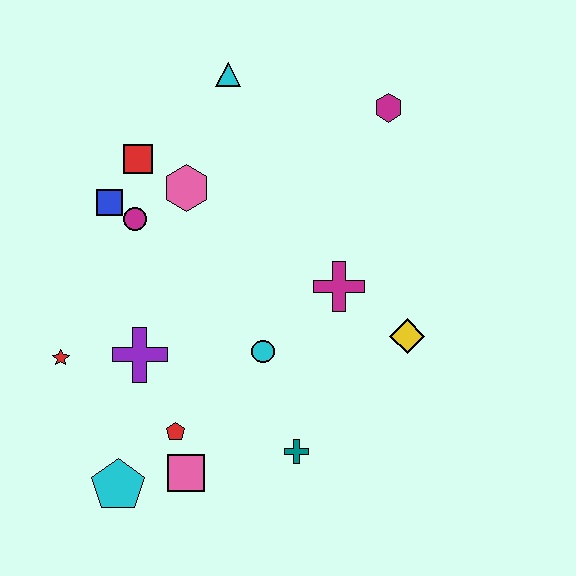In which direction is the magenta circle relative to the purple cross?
The magenta circle is above the purple cross.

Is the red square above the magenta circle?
Yes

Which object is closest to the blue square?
The magenta circle is closest to the blue square.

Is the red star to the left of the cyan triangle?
Yes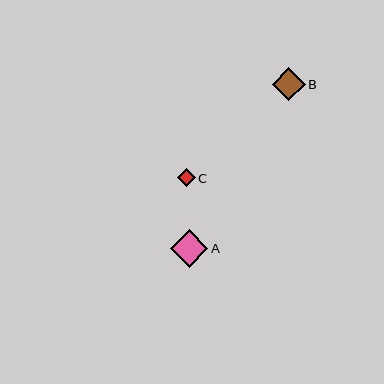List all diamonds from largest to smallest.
From largest to smallest: A, B, C.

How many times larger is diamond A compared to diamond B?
Diamond A is approximately 1.2 times the size of diamond B.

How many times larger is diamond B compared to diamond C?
Diamond B is approximately 1.8 times the size of diamond C.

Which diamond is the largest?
Diamond A is the largest with a size of approximately 38 pixels.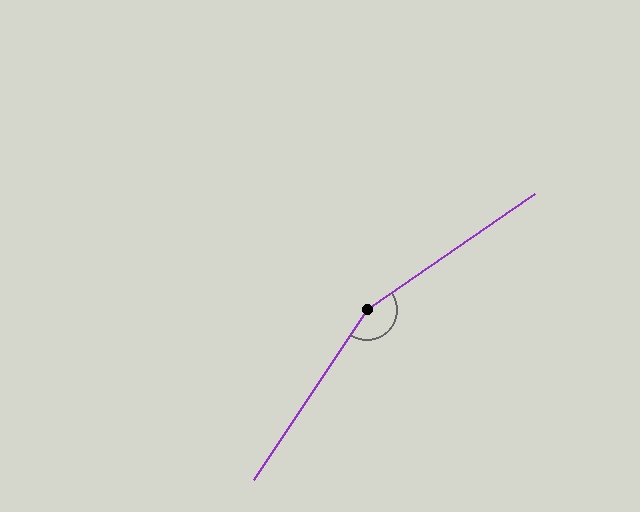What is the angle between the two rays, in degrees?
Approximately 158 degrees.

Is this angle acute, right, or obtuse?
It is obtuse.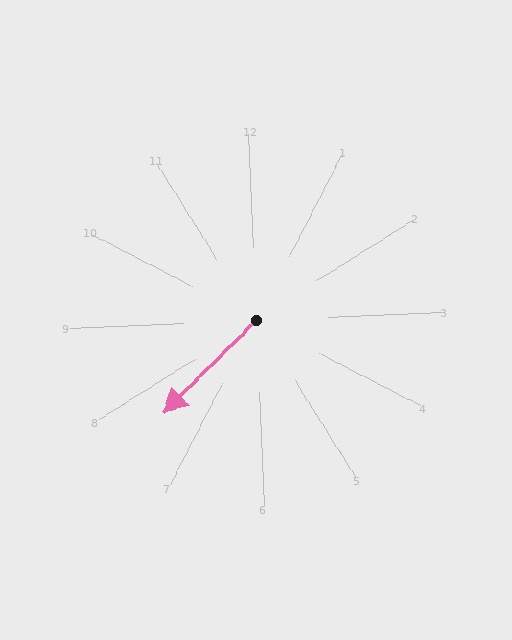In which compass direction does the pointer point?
Southwest.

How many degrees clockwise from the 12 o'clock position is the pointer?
Approximately 227 degrees.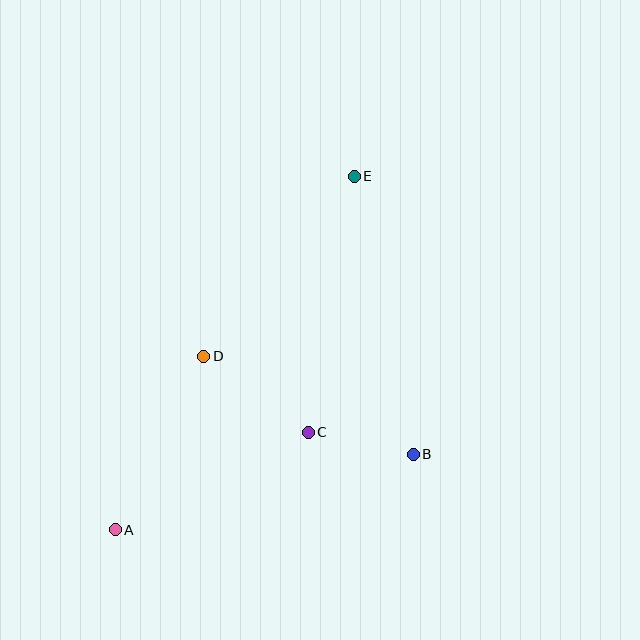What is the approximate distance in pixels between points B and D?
The distance between B and D is approximately 231 pixels.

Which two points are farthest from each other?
Points A and E are farthest from each other.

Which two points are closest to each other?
Points B and C are closest to each other.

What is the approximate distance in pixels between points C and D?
The distance between C and D is approximately 129 pixels.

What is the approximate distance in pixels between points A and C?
The distance between A and C is approximately 216 pixels.